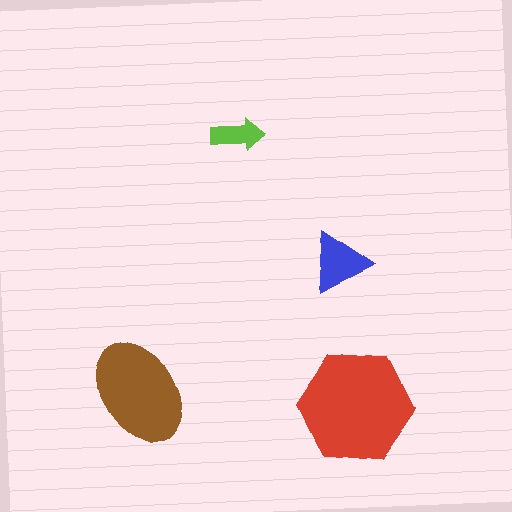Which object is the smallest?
The lime arrow.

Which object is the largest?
The red hexagon.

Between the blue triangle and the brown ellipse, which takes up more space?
The brown ellipse.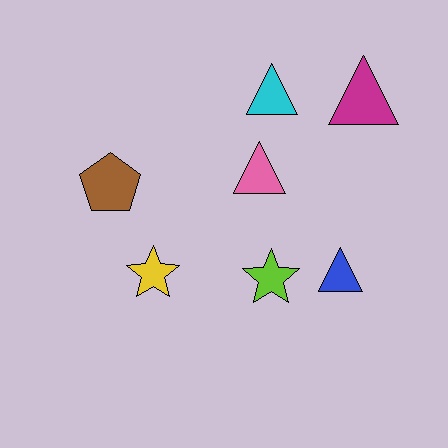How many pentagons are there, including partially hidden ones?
There is 1 pentagon.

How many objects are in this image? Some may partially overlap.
There are 7 objects.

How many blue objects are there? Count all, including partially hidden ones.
There is 1 blue object.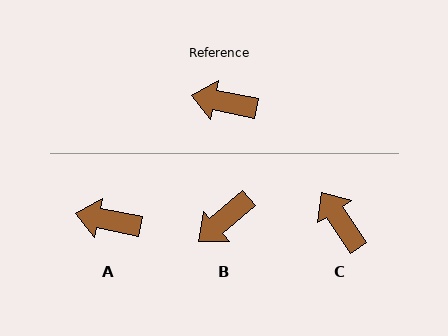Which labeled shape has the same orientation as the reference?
A.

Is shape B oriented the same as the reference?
No, it is off by about 52 degrees.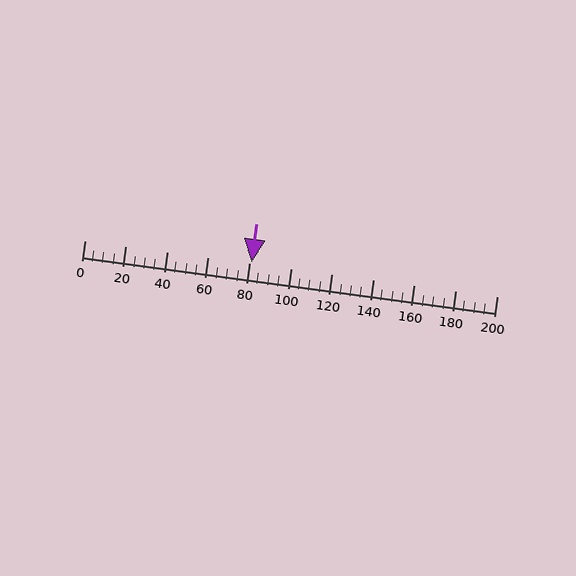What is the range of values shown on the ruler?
The ruler shows values from 0 to 200.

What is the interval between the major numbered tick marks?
The major tick marks are spaced 20 units apart.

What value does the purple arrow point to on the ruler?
The purple arrow points to approximately 81.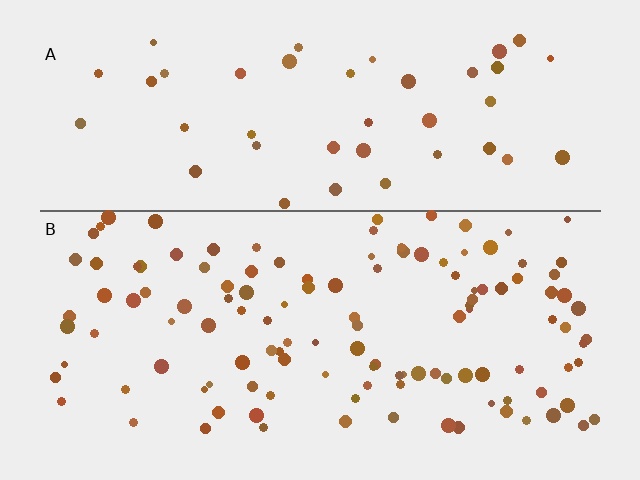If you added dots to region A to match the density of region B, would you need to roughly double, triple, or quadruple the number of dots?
Approximately triple.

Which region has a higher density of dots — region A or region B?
B (the bottom).